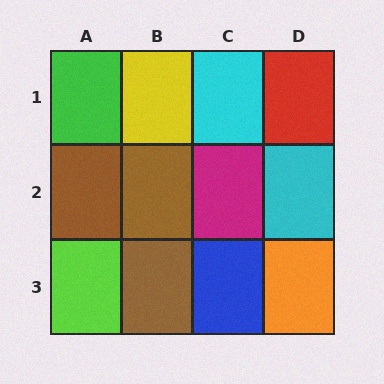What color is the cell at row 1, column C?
Cyan.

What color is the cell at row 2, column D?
Cyan.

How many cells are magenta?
1 cell is magenta.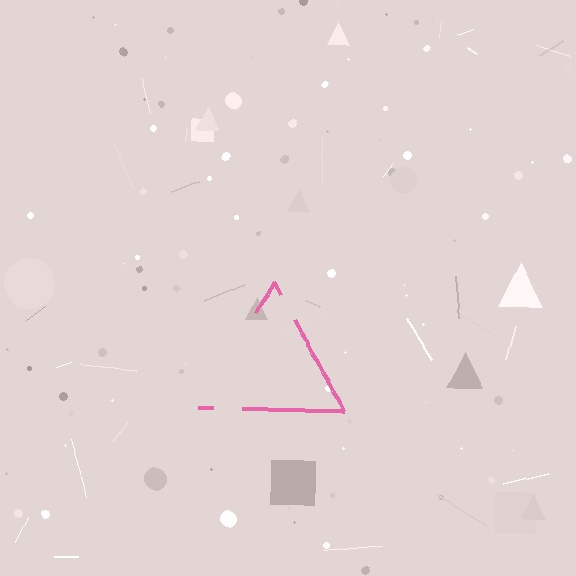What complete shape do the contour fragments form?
The contour fragments form a triangle.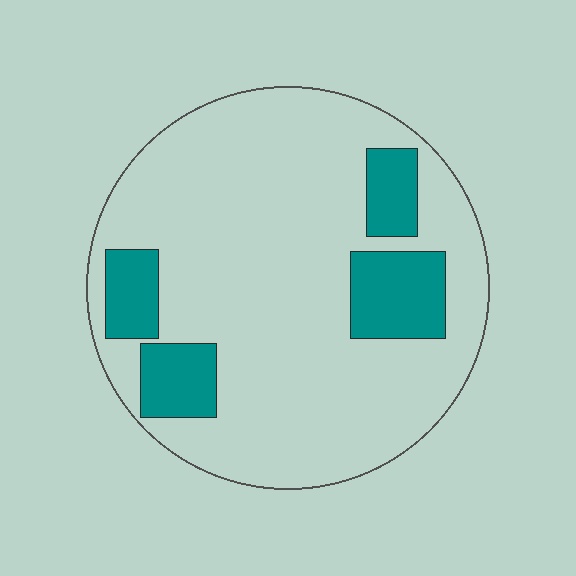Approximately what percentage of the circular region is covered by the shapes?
Approximately 20%.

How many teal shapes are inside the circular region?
4.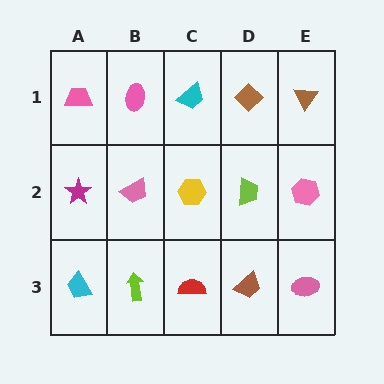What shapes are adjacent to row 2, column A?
A pink trapezoid (row 1, column A), a cyan trapezoid (row 3, column A), a pink trapezoid (row 2, column B).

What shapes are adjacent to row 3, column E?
A pink hexagon (row 2, column E), a brown trapezoid (row 3, column D).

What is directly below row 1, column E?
A pink hexagon.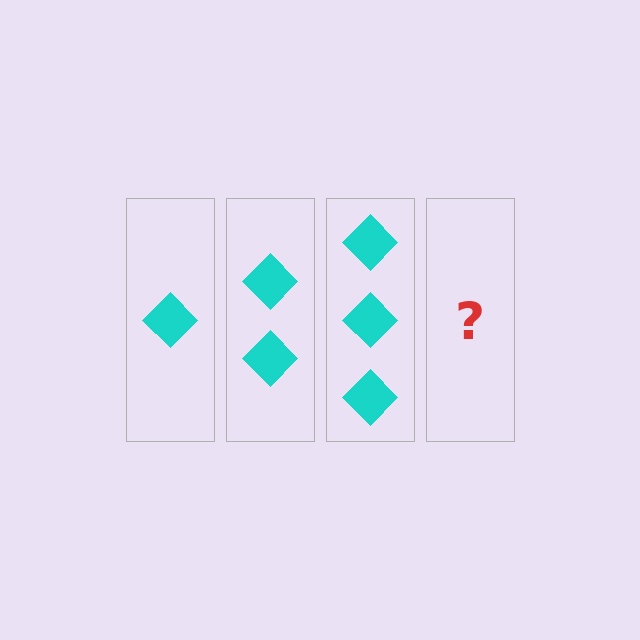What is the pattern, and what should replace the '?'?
The pattern is that each step adds one more diamond. The '?' should be 4 diamonds.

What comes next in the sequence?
The next element should be 4 diamonds.